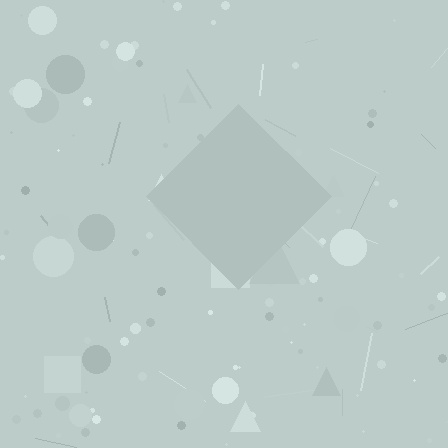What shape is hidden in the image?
A diamond is hidden in the image.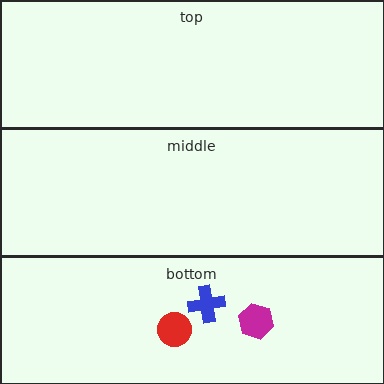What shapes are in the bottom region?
The blue cross, the magenta hexagon, the red circle.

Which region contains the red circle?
The bottom region.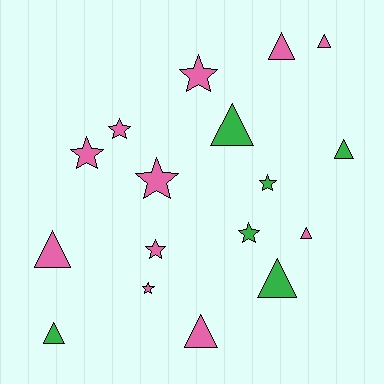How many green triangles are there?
There are 4 green triangles.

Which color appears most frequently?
Pink, with 11 objects.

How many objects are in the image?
There are 17 objects.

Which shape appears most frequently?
Triangle, with 9 objects.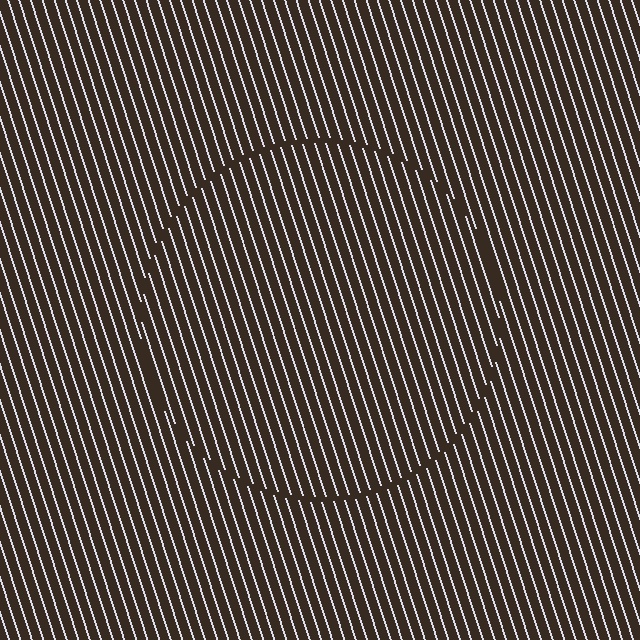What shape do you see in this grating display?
An illusory circle. The interior of the shape contains the same grating, shifted by half a period — the contour is defined by the phase discontinuity where line-ends from the inner and outer gratings abut.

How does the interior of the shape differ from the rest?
The interior of the shape contains the same grating, shifted by half a period — the contour is defined by the phase discontinuity where line-ends from the inner and outer gratings abut.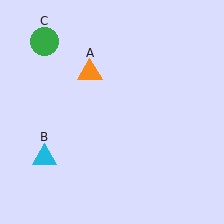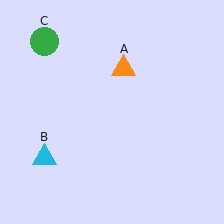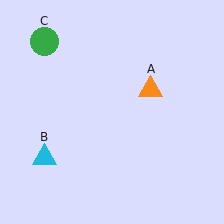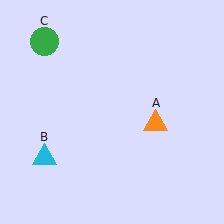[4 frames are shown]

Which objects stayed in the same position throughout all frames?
Cyan triangle (object B) and green circle (object C) remained stationary.